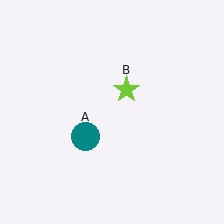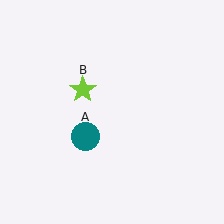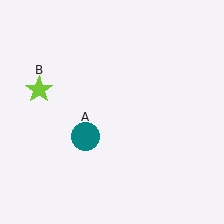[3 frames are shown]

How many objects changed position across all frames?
1 object changed position: lime star (object B).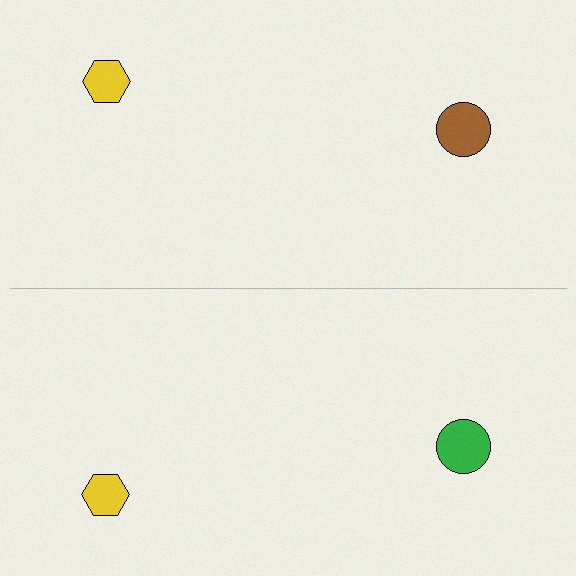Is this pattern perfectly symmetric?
No, the pattern is not perfectly symmetric. The green circle on the bottom side breaks the symmetry — its mirror counterpart is brown.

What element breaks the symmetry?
The green circle on the bottom side breaks the symmetry — its mirror counterpart is brown.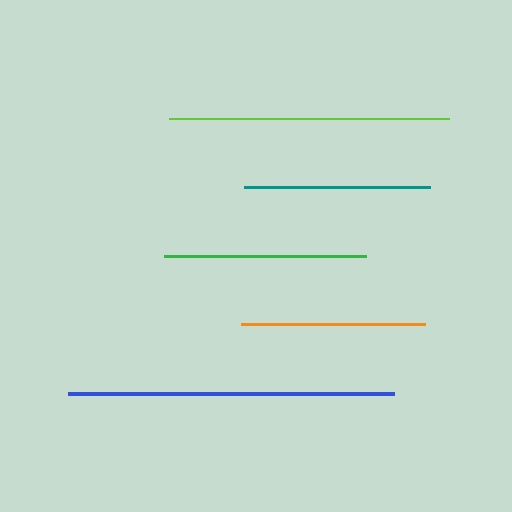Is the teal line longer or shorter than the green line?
The green line is longer than the teal line.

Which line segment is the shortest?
The orange line is the shortest at approximately 184 pixels.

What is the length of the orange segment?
The orange segment is approximately 184 pixels long.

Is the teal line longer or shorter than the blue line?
The blue line is longer than the teal line.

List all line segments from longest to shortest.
From longest to shortest: blue, lime, green, teal, orange.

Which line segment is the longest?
The blue line is the longest at approximately 326 pixels.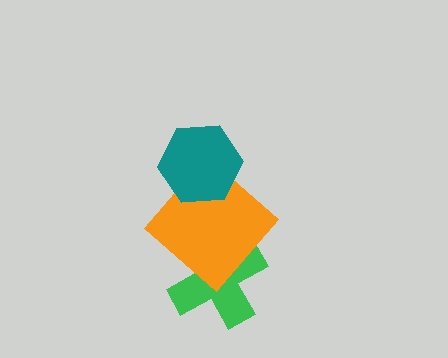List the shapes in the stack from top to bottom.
From top to bottom: the teal hexagon, the orange diamond, the green cross.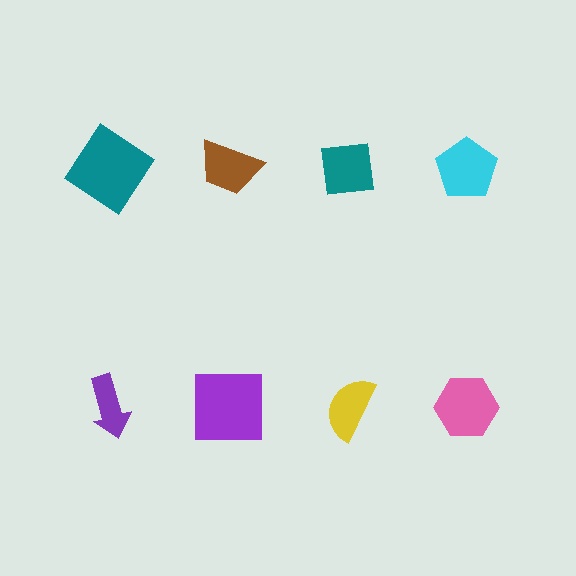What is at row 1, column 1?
A teal diamond.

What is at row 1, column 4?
A cyan pentagon.